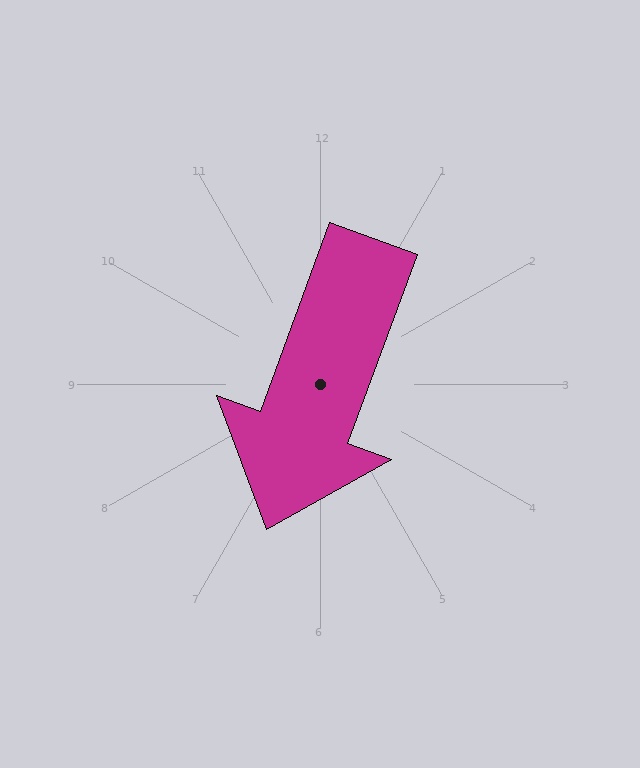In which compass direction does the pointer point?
South.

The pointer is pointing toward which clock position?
Roughly 7 o'clock.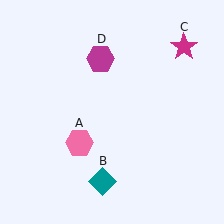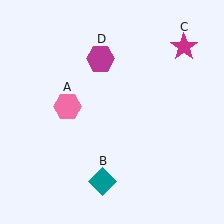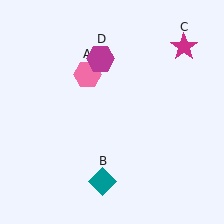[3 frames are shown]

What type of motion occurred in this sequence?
The pink hexagon (object A) rotated clockwise around the center of the scene.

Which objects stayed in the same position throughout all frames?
Teal diamond (object B) and magenta star (object C) and magenta hexagon (object D) remained stationary.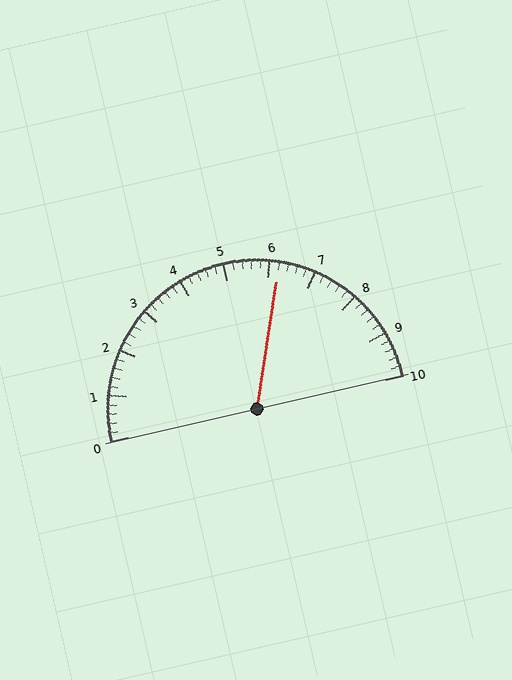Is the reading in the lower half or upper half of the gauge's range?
The reading is in the upper half of the range (0 to 10).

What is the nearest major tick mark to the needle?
The nearest major tick mark is 6.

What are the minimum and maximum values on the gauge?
The gauge ranges from 0 to 10.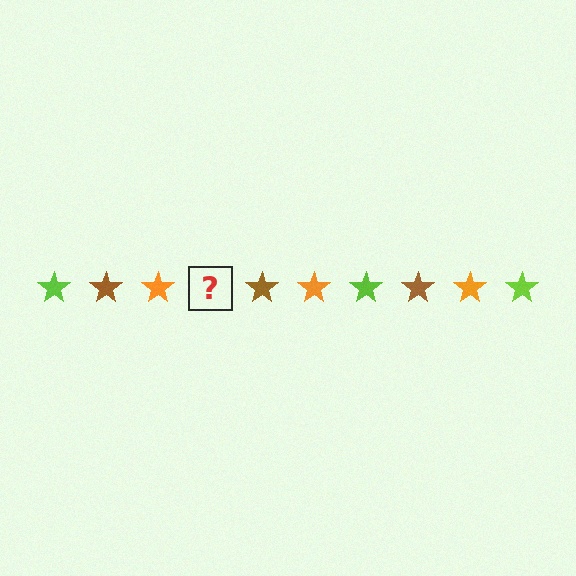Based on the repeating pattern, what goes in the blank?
The blank should be a lime star.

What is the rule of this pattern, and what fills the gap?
The rule is that the pattern cycles through lime, brown, orange stars. The gap should be filled with a lime star.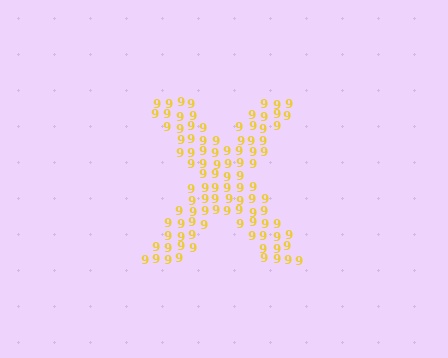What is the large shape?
The large shape is the letter X.